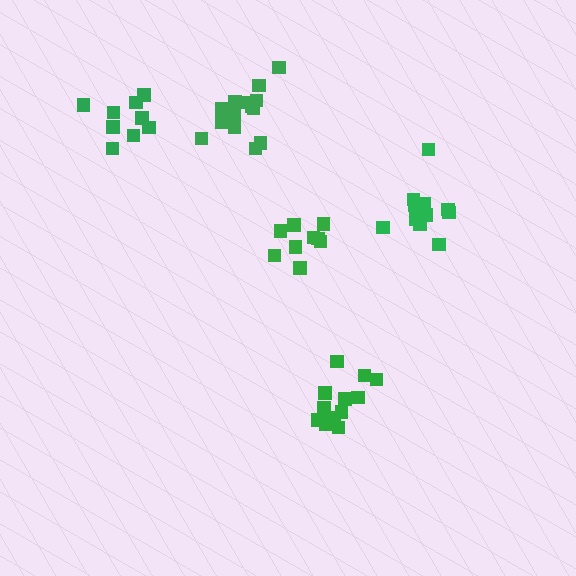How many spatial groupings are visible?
There are 5 spatial groupings.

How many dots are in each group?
Group 1: 9 dots, Group 2: 9 dots, Group 3: 13 dots, Group 4: 14 dots, Group 5: 11 dots (56 total).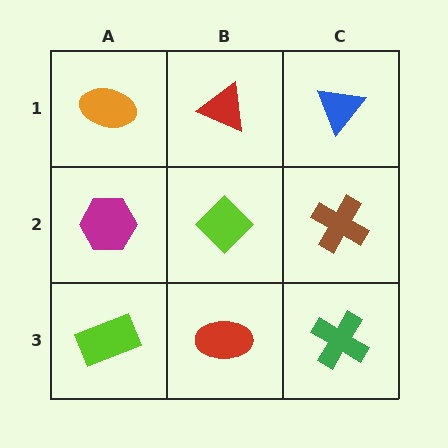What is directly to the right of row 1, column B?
A blue triangle.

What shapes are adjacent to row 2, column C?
A blue triangle (row 1, column C), a green cross (row 3, column C), a lime diamond (row 2, column B).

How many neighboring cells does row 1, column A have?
2.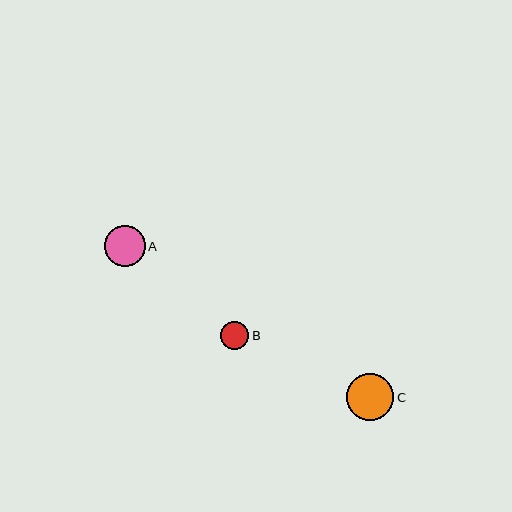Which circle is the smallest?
Circle B is the smallest with a size of approximately 28 pixels.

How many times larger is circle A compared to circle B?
Circle A is approximately 1.5 times the size of circle B.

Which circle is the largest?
Circle C is the largest with a size of approximately 47 pixels.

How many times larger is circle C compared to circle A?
Circle C is approximately 1.1 times the size of circle A.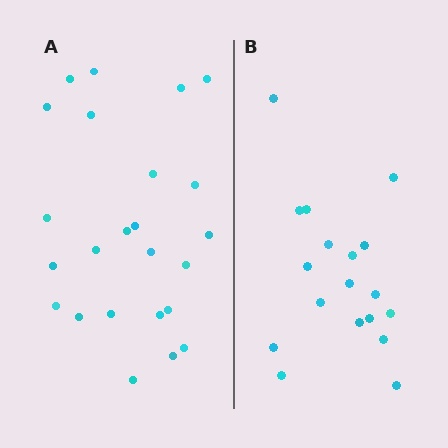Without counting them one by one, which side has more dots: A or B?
Region A (the left region) has more dots.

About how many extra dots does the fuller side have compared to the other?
Region A has about 6 more dots than region B.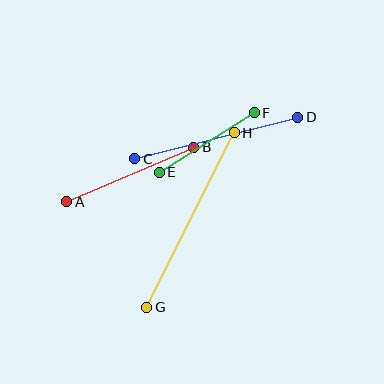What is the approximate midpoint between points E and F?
The midpoint is at approximately (207, 143) pixels.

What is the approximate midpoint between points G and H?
The midpoint is at approximately (191, 220) pixels.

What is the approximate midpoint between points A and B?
The midpoint is at approximately (130, 175) pixels.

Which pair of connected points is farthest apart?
Points G and H are farthest apart.